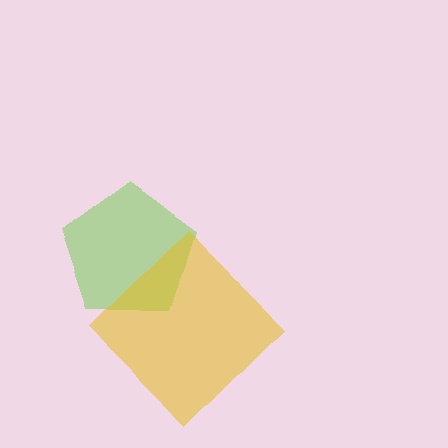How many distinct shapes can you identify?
There are 2 distinct shapes: a lime pentagon, a yellow diamond.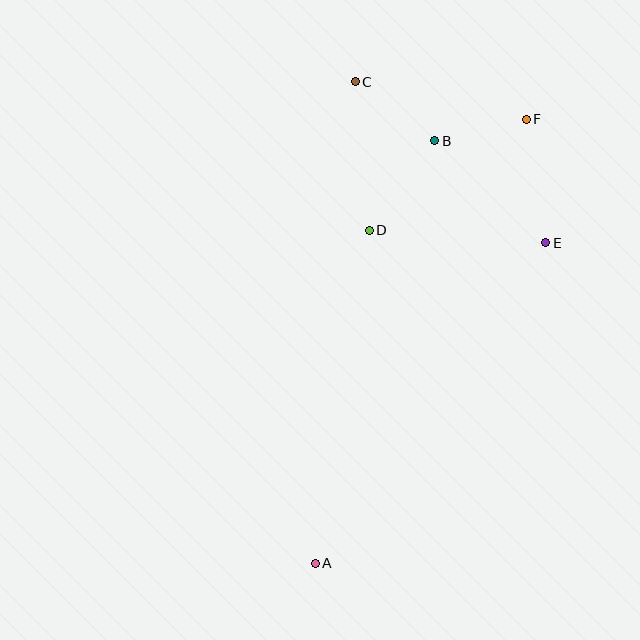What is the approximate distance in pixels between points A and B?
The distance between A and B is approximately 439 pixels.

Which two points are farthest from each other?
Points A and F are farthest from each other.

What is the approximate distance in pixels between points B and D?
The distance between B and D is approximately 111 pixels.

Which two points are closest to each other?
Points B and F are closest to each other.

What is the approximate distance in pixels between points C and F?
The distance between C and F is approximately 175 pixels.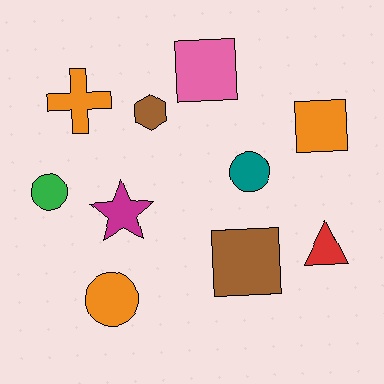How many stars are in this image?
There is 1 star.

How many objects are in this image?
There are 10 objects.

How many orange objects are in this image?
There are 3 orange objects.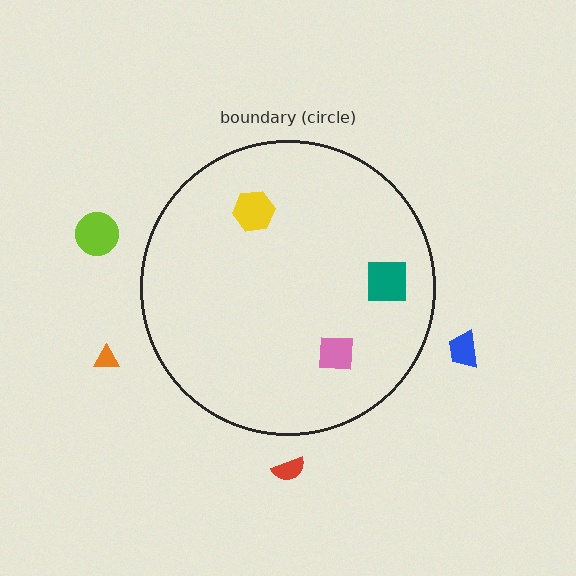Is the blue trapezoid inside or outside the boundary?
Outside.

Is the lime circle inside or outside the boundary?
Outside.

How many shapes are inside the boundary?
3 inside, 4 outside.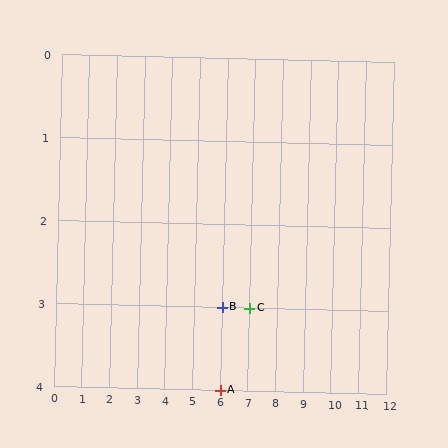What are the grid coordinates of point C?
Point C is at grid coordinates (7, 3).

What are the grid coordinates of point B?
Point B is at grid coordinates (6, 3).